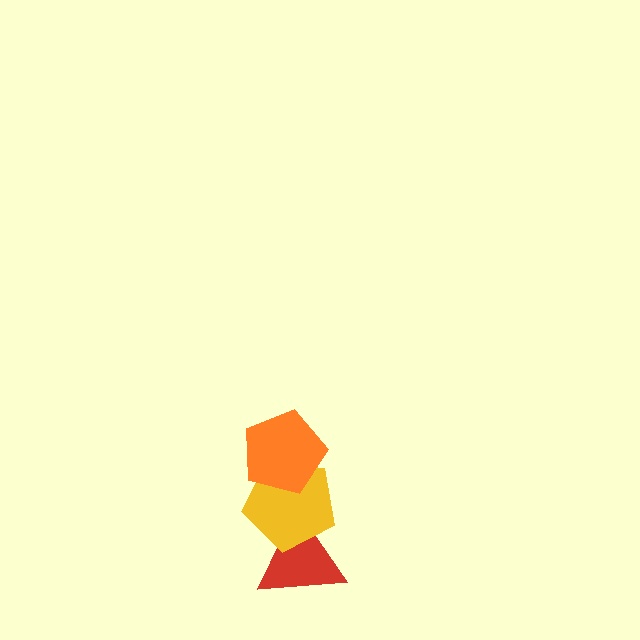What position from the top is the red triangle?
The red triangle is 3rd from the top.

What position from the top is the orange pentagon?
The orange pentagon is 1st from the top.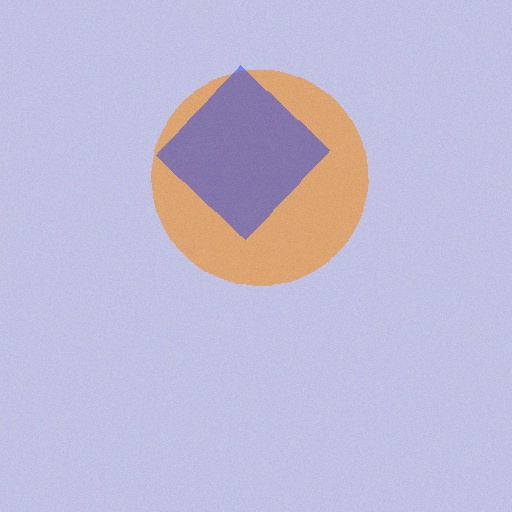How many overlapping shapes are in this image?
There are 2 overlapping shapes in the image.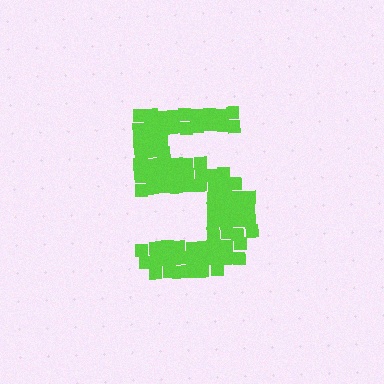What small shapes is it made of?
It is made of small squares.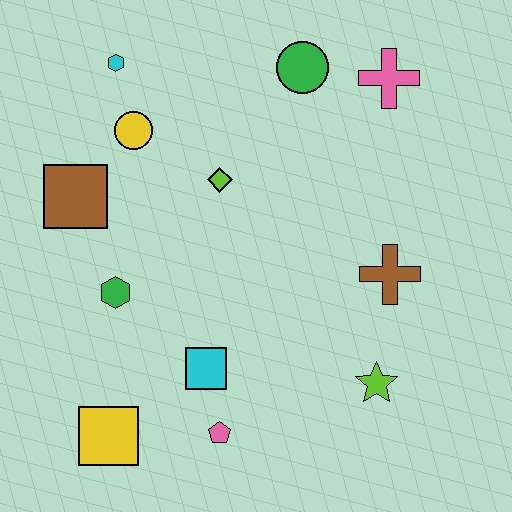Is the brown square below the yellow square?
No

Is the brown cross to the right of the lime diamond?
Yes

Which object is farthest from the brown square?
The lime star is farthest from the brown square.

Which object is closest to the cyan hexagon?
The yellow circle is closest to the cyan hexagon.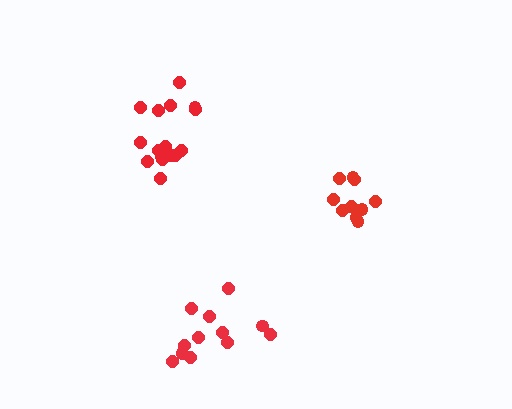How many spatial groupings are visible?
There are 3 spatial groupings.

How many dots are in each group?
Group 1: 12 dots, Group 2: 10 dots, Group 3: 16 dots (38 total).